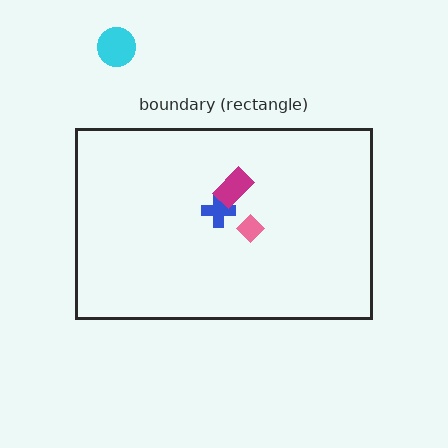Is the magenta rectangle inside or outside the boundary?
Inside.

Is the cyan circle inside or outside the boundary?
Outside.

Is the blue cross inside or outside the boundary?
Inside.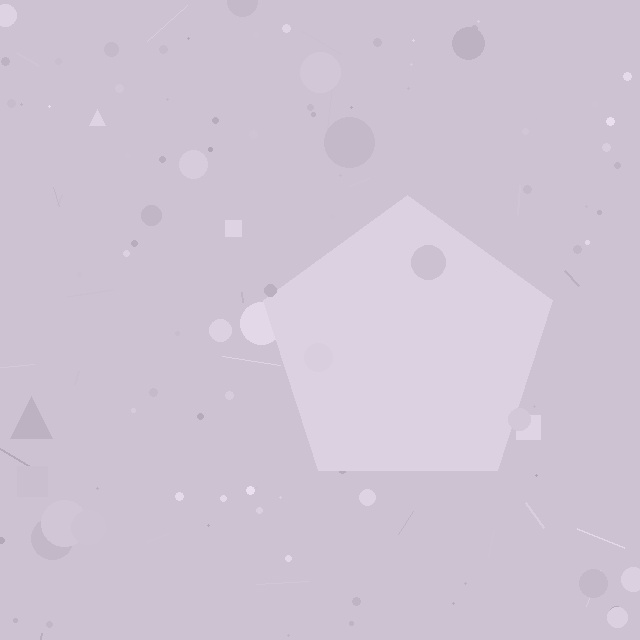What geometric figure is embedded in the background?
A pentagon is embedded in the background.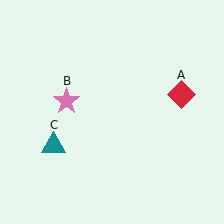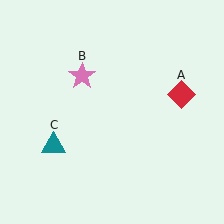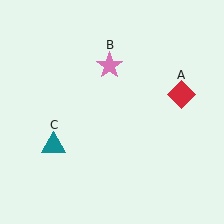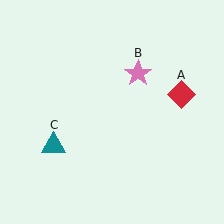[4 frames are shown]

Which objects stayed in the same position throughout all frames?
Red diamond (object A) and teal triangle (object C) remained stationary.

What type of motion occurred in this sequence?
The pink star (object B) rotated clockwise around the center of the scene.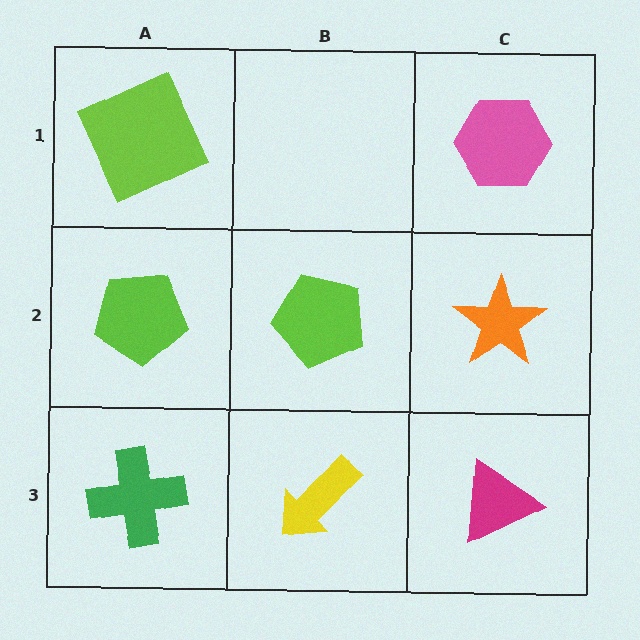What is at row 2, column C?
An orange star.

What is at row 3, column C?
A magenta triangle.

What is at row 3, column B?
A yellow arrow.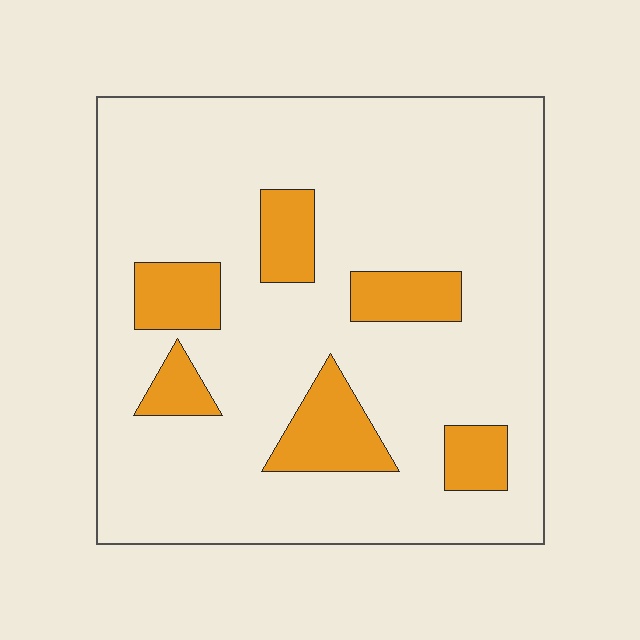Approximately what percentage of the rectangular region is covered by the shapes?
Approximately 15%.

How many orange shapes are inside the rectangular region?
6.